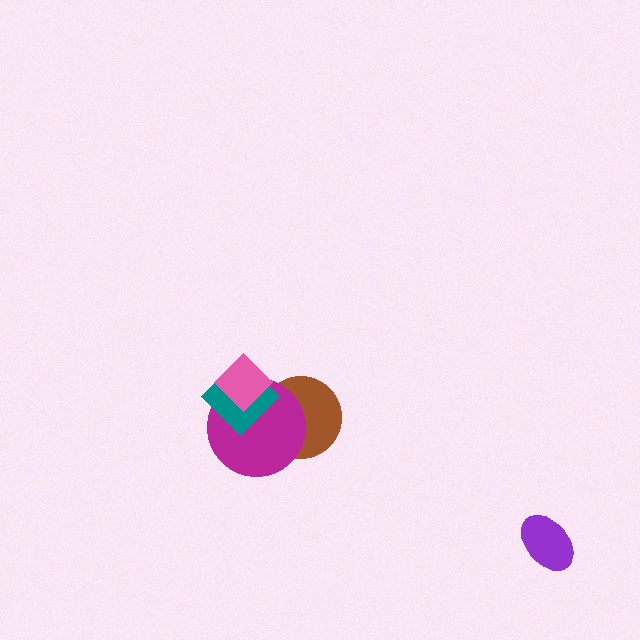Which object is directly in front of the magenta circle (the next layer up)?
The teal diamond is directly in front of the magenta circle.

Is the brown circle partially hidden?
Yes, it is partially covered by another shape.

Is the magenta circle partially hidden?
Yes, it is partially covered by another shape.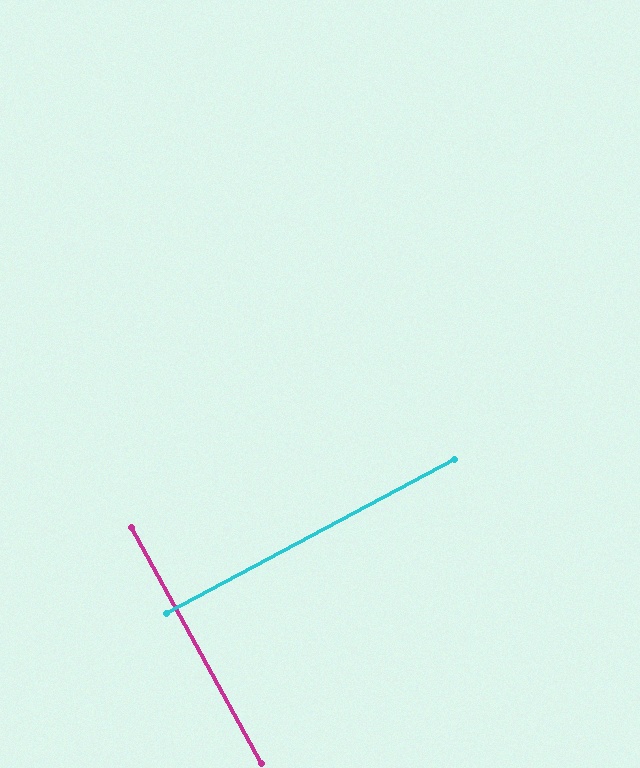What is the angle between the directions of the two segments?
Approximately 89 degrees.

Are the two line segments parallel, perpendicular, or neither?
Perpendicular — they meet at approximately 89°.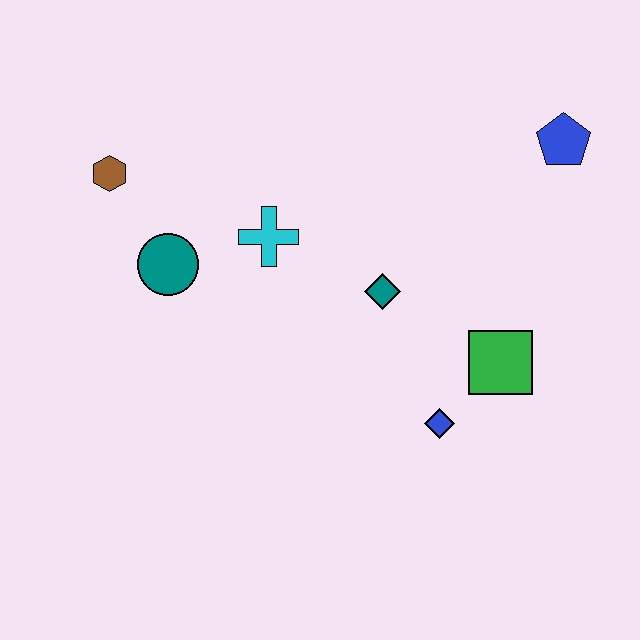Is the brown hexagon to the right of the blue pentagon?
No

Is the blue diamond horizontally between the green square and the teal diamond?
Yes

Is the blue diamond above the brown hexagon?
No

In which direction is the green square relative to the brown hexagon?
The green square is to the right of the brown hexagon.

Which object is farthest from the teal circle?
The blue pentagon is farthest from the teal circle.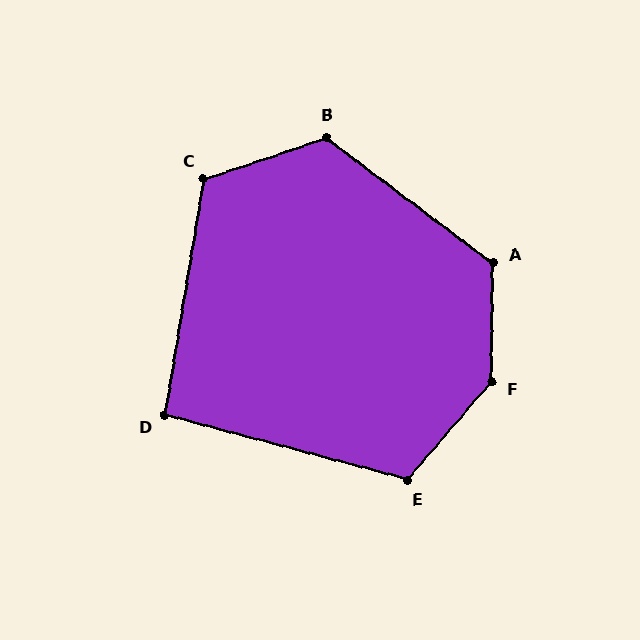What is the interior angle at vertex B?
Approximately 124 degrees (obtuse).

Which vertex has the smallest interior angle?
D, at approximately 96 degrees.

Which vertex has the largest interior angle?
F, at approximately 140 degrees.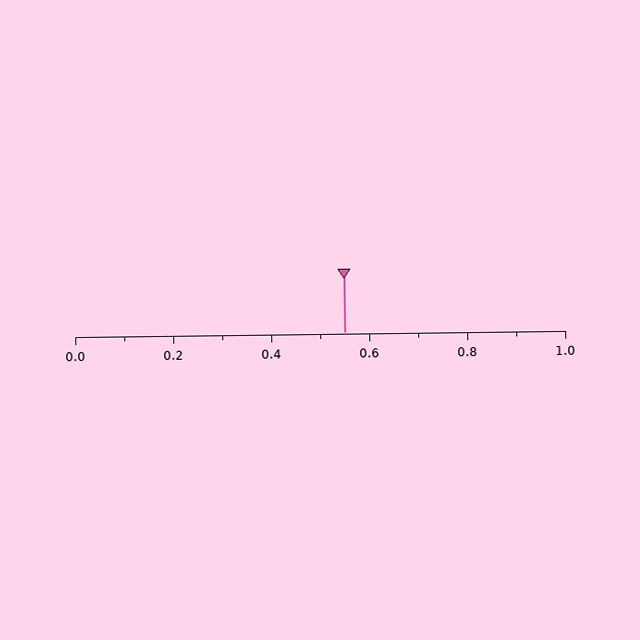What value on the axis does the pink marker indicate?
The marker indicates approximately 0.55.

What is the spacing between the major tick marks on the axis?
The major ticks are spaced 0.2 apart.